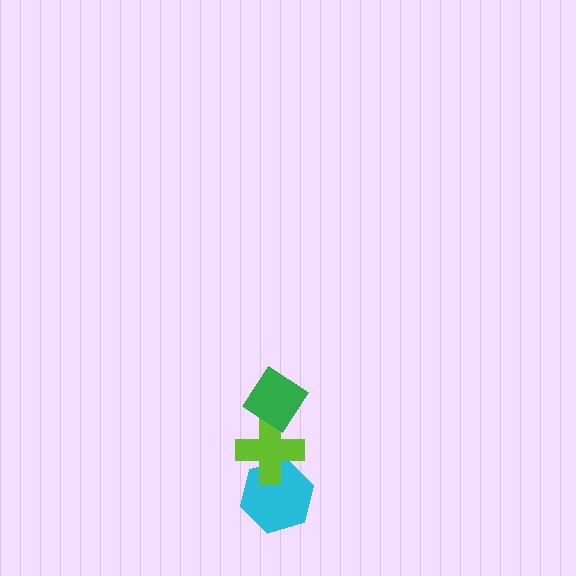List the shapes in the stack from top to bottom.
From top to bottom: the green diamond, the lime cross, the cyan hexagon.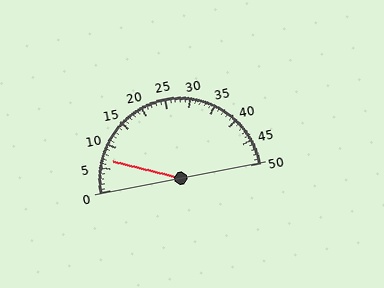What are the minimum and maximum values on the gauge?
The gauge ranges from 0 to 50.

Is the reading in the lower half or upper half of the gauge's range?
The reading is in the lower half of the range (0 to 50).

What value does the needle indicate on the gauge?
The needle indicates approximately 7.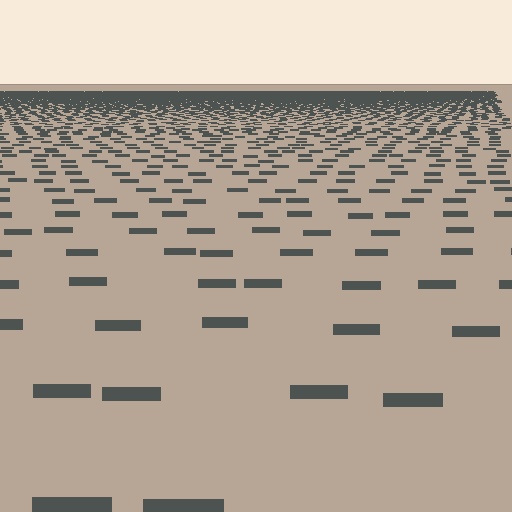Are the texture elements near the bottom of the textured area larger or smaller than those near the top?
Larger. Near the bottom, elements are closer to the viewer and appear at a bigger on-screen size.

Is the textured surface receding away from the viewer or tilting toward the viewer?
The surface is receding away from the viewer. Texture elements get smaller and denser toward the top.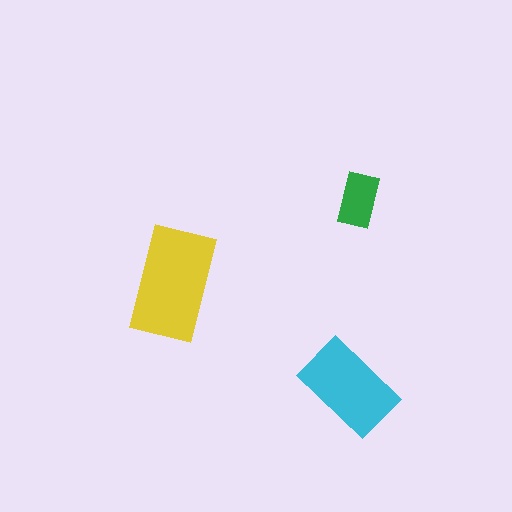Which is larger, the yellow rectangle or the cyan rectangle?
The yellow one.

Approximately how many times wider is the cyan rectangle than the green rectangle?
About 2 times wider.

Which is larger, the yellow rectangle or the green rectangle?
The yellow one.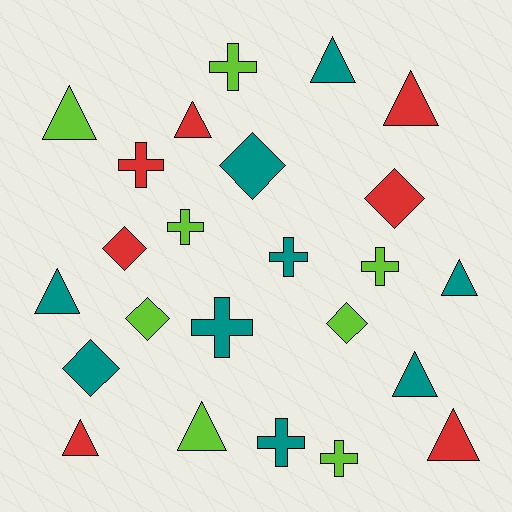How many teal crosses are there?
There are 3 teal crosses.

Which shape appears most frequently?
Triangle, with 10 objects.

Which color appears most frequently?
Teal, with 9 objects.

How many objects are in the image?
There are 24 objects.